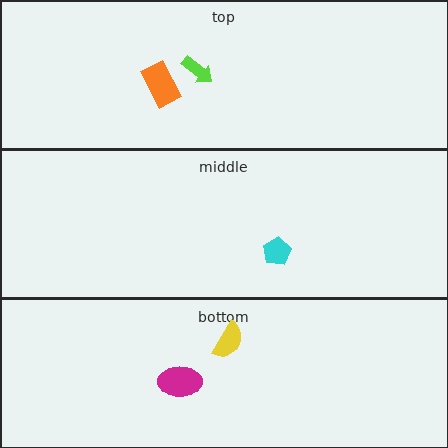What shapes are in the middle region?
The cyan pentagon.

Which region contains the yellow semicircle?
The bottom region.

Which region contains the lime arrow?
The top region.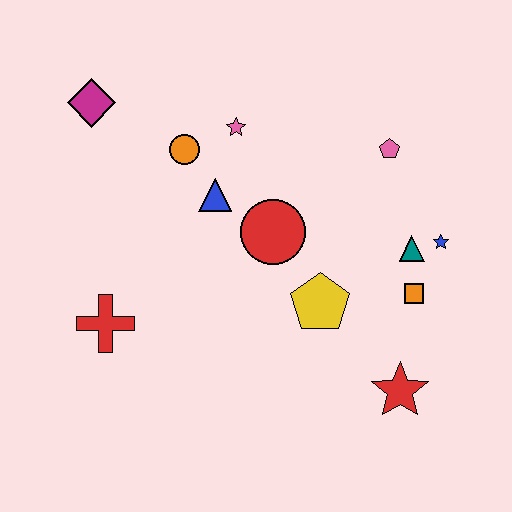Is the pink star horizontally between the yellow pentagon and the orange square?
No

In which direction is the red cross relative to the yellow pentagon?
The red cross is to the left of the yellow pentagon.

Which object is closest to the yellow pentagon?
The red circle is closest to the yellow pentagon.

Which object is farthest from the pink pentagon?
The red cross is farthest from the pink pentagon.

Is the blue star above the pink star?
No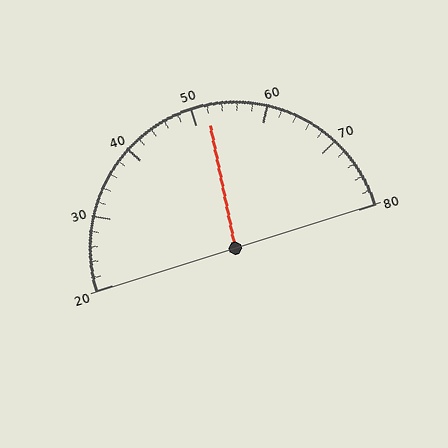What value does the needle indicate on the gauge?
The needle indicates approximately 52.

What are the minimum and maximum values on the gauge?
The gauge ranges from 20 to 80.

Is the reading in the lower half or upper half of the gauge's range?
The reading is in the upper half of the range (20 to 80).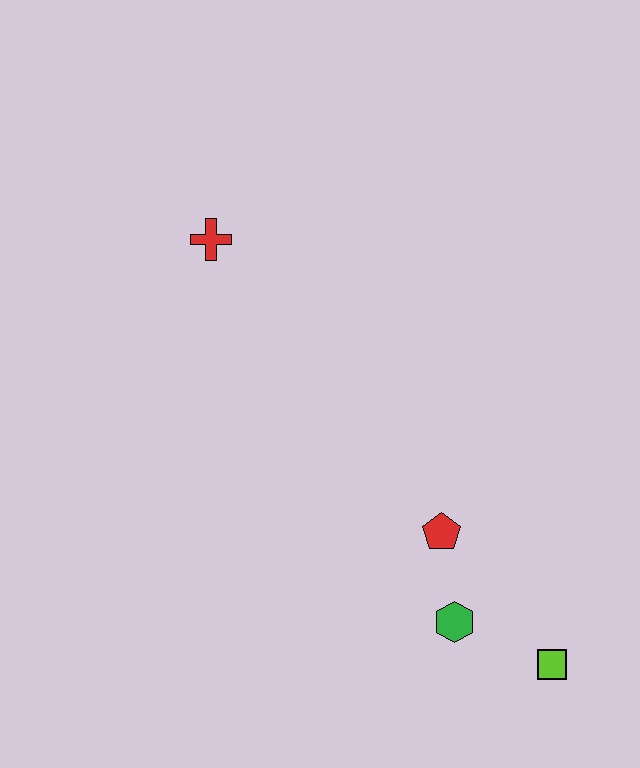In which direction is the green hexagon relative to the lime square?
The green hexagon is to the left of the lime square.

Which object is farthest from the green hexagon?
The red cross is farthest from the green hexagon.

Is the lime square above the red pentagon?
No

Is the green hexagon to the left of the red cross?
No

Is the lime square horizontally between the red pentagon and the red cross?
No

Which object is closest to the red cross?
The red pentagon is closest to the red cross.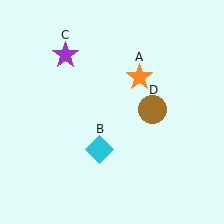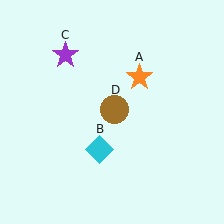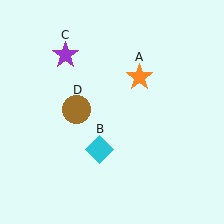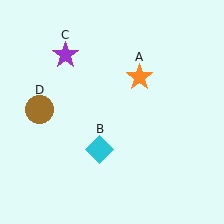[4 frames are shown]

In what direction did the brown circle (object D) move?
The brown circle (object D) moved left.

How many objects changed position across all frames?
1 object changed position: brown circle (object D).